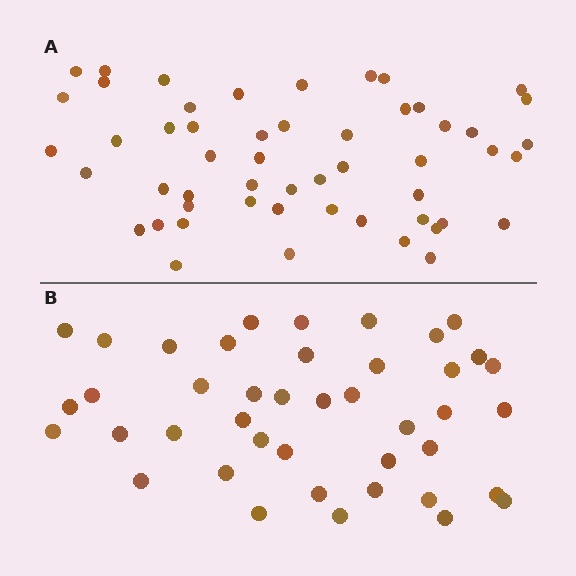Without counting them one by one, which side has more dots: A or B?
Region A (the top region) has more dots.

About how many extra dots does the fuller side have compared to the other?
Region A has roughly 12 or so more dots than region B.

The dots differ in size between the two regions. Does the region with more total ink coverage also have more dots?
No. Region B has more total ink coverage because its dots are larger, but region A actually contains more individual dots. Total area can be misleading — the number of items is what matters here.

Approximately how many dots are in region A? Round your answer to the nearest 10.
About 50 dots. (The exact count is 53, which rounds to 50.)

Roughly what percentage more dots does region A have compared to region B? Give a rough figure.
About 25% more.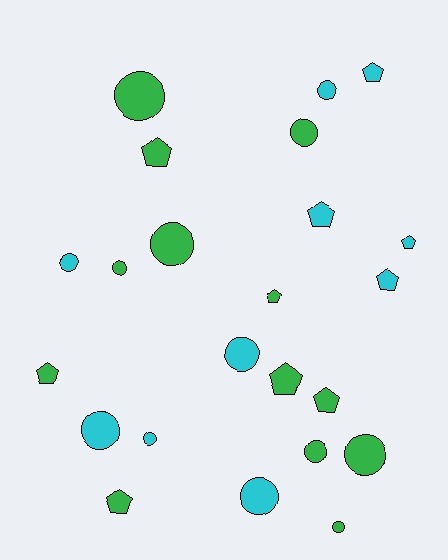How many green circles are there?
There are 7 green circles.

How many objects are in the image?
There are 23 objects.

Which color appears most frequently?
Green, with 13 objects.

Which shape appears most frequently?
Circle, with 13 objects.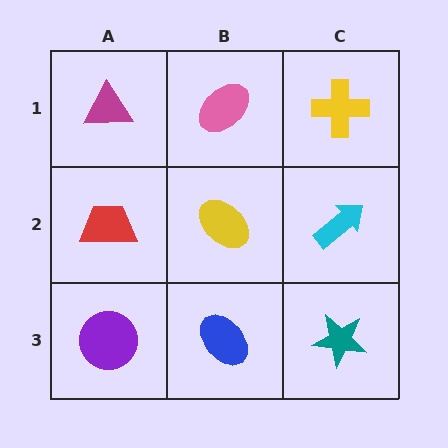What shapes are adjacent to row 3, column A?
A red trapezoid (row 2, column A), a blue ellipse (row 3, column B).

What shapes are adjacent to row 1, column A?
A red trapezoid (row 2, column A), a pink ellipse (row 1, column B).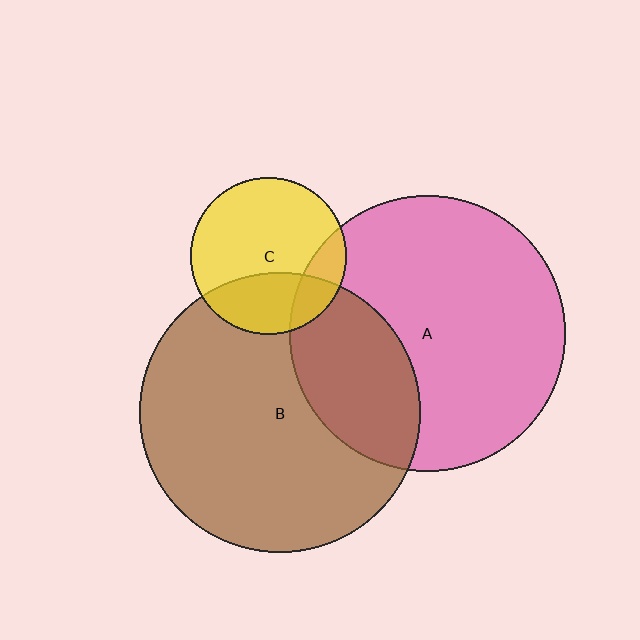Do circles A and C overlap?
Yes.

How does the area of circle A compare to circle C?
Approximately 3.1 times.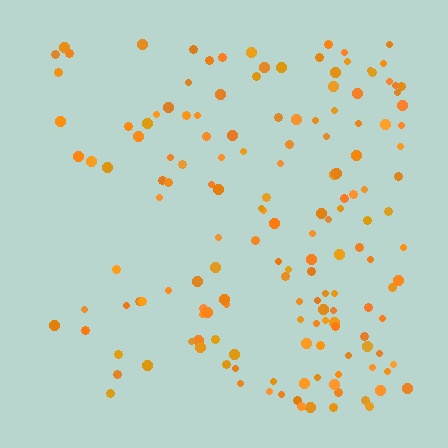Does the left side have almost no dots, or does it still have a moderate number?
Still a moderate number, just noticeably fewer than the right.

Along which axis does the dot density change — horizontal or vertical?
Horizontal.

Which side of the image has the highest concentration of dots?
The right.